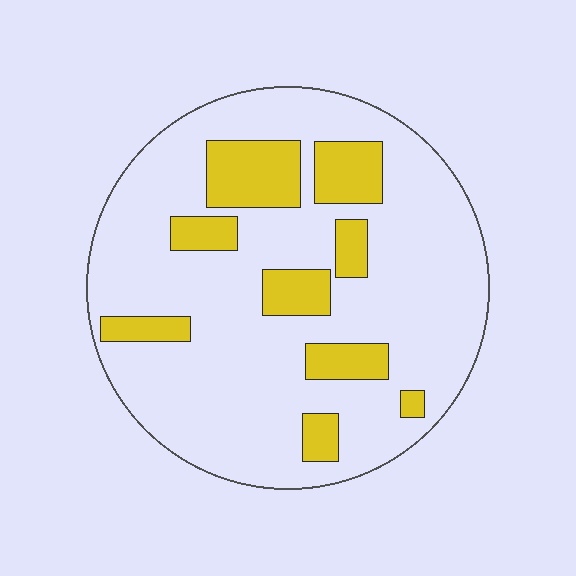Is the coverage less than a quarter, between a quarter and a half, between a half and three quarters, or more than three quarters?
Less than a quarter.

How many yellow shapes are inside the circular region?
9.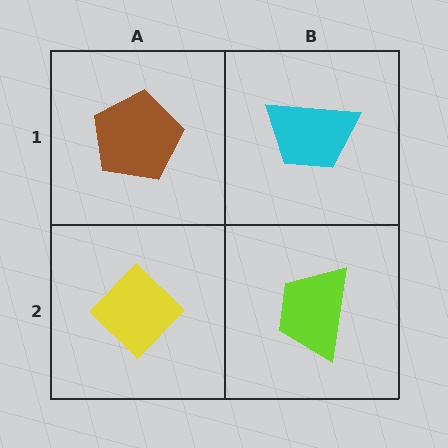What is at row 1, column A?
A brown pentagon.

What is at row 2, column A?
A yellow diamond.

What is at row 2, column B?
A lime trapezoid.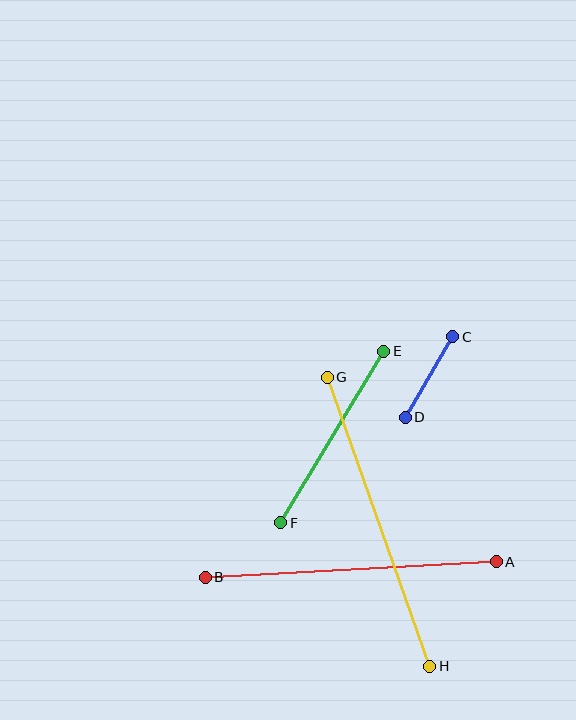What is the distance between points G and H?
The distance is approximately 307 pixels.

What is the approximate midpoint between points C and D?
The midpoint is at approximately (429, 377) pixels.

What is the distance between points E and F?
The distance is approximately 200 pixels.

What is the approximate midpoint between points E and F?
The midpoint is at approximately (332, 437) pixels.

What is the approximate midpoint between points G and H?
The midpoint is at approximately (378, 522) pixels.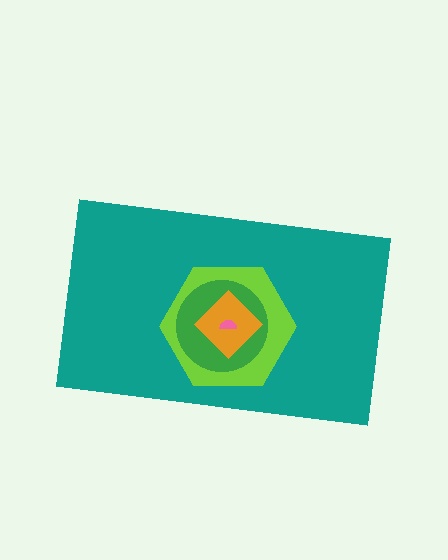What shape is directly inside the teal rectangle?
The lime hexagon.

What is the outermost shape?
The teal rectangle.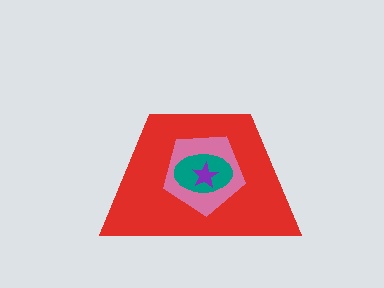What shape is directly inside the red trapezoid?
The pink pentagon.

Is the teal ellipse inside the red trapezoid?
Yes.